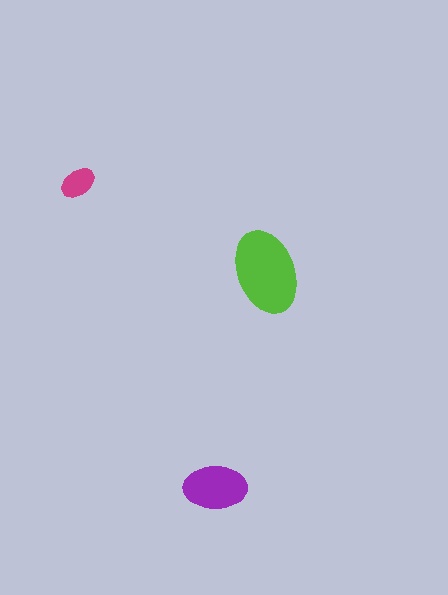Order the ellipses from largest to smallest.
the lime one, the purple one, the magenta one.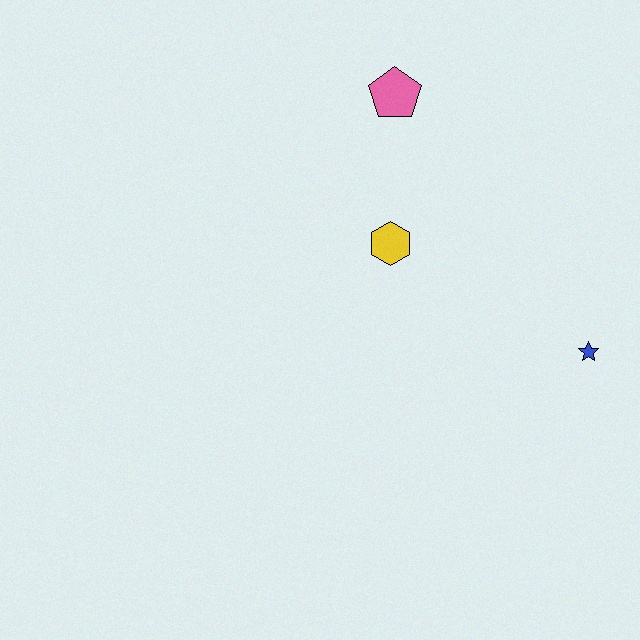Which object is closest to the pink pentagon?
The yellow hexagon is closest to the pink pentagon.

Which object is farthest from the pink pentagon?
The blue star is farthest from the pink pentagon.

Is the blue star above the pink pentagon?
No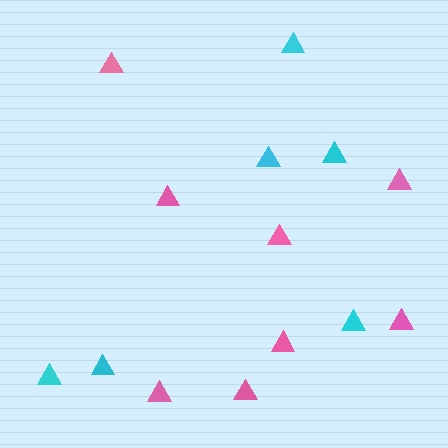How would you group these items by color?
There are 2 groups: one group of cyan triangles (6) and one group of pink triangles (8).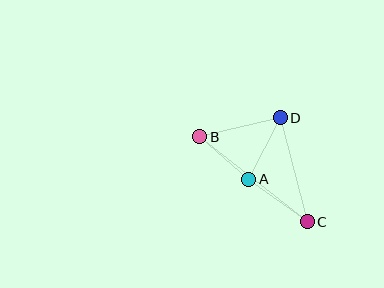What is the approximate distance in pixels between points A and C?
The distance between A and C is approximately 73 pixels.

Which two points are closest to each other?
Points A and B are closest to each other.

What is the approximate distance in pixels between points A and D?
The distance between A and D is approximately 69 pixels.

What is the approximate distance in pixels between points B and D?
The distance between B and D is approximately 83 pixels.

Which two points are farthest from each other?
Points B and C are farthest from each other.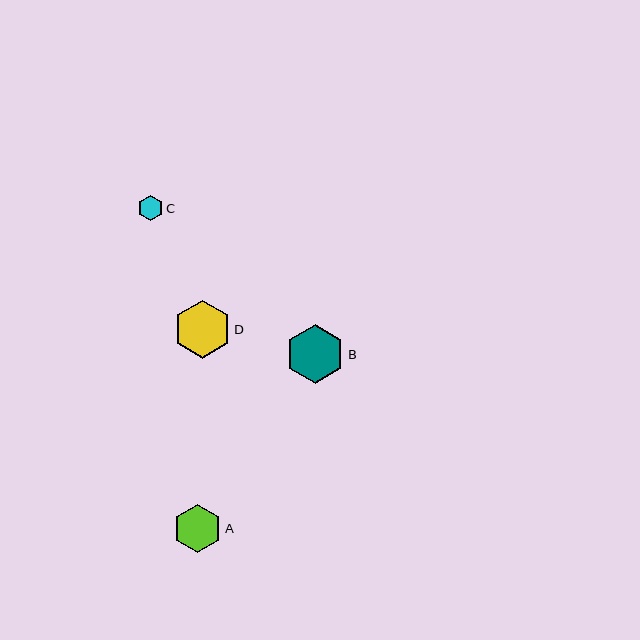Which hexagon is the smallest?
Hexagon C is the smallest with a size of approximately 25 pixels.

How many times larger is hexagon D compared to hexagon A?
Hexagon D is approximately 1.2 times the size of hexagon A.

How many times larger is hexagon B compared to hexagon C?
Hexagon B is approximately 2.3 times the size of hexagon C.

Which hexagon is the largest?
Hexagon B is the largest with a size of approximately 59 pixels.